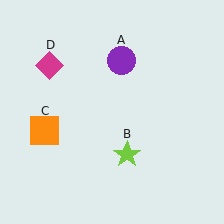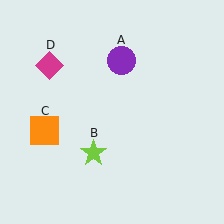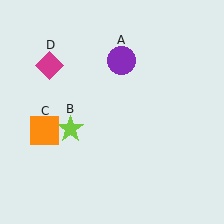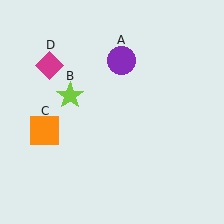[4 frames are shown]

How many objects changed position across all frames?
1 object changed position: lime star (object B).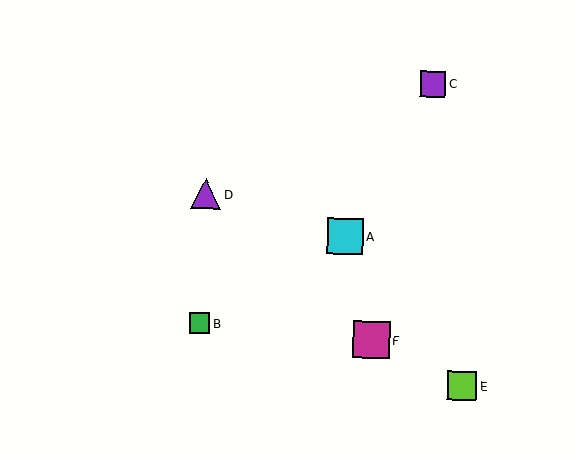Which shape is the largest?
The magenta square (labeled F) is the largest.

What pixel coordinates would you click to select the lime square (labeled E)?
Click at (462, 386) to select the lime square E.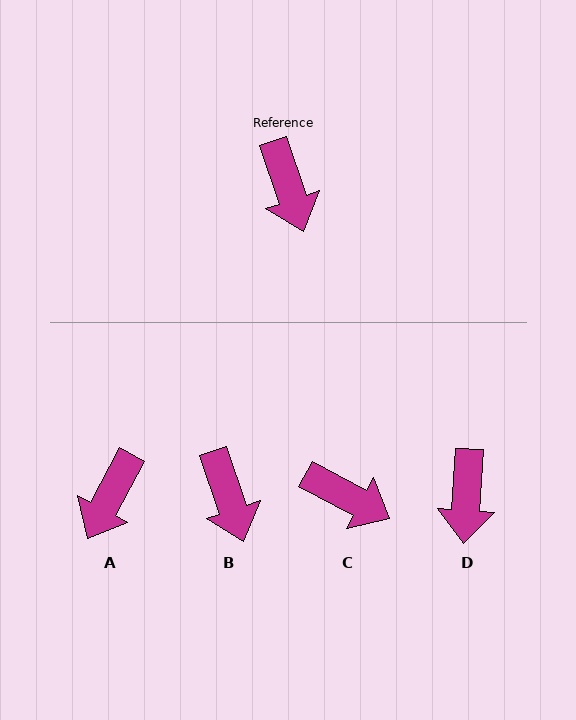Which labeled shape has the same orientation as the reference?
B.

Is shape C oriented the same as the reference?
No, it is off by about 43 degrees.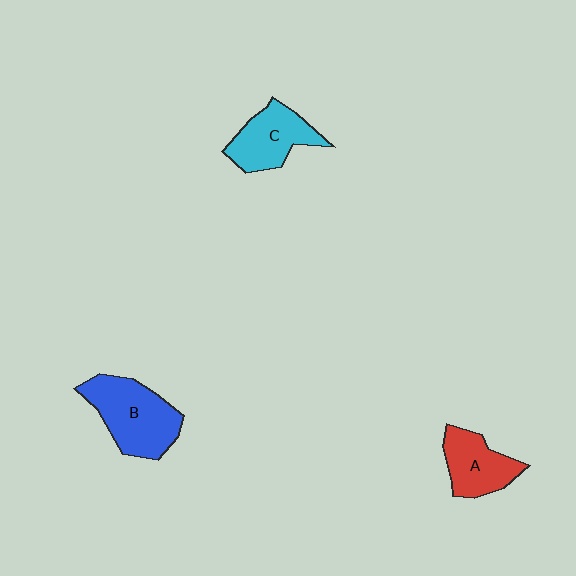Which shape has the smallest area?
Shape A (red).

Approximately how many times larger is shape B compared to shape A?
Approximately 1.5 times.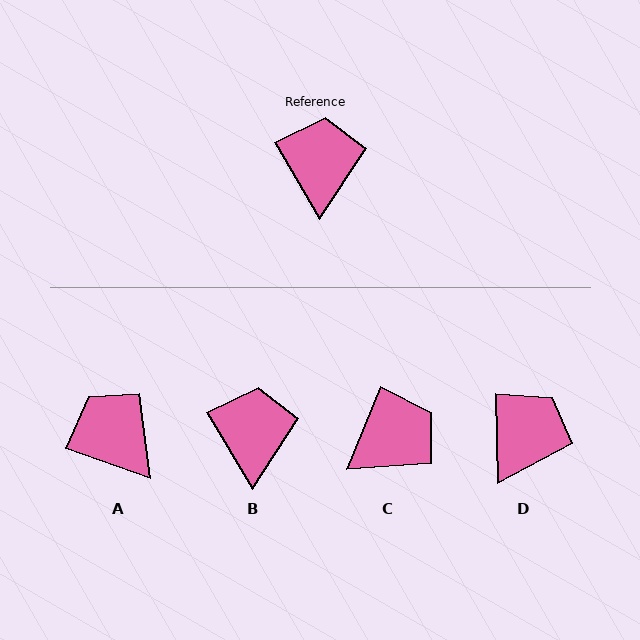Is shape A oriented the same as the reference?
No, it is off by about 40 degrees.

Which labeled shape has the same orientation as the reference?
B.